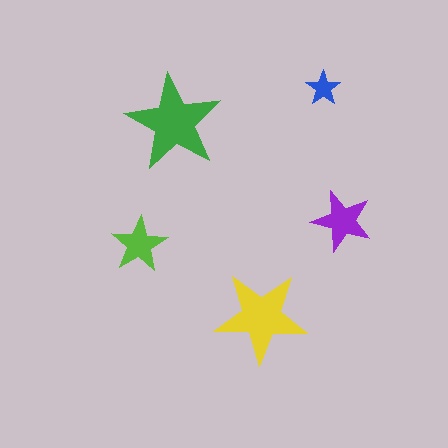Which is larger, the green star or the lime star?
The green one.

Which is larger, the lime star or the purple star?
The purple one.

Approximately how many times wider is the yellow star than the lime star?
About 1.5 times wider.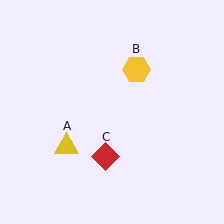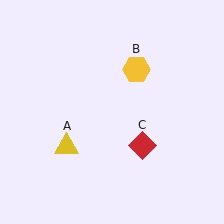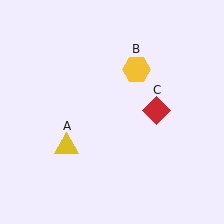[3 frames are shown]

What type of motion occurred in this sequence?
The red diamond (object C) rotated counterclockwise around the center of the scene.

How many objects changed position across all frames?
1 object changed position: red diamond (object C).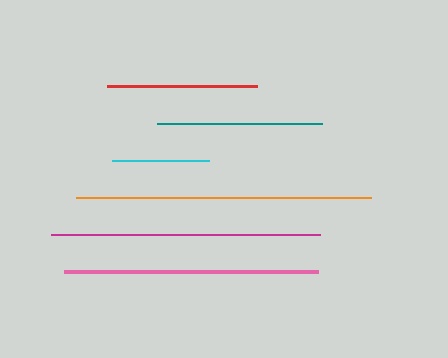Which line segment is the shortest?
The cyan line is the shortest at approximately 97 pixels.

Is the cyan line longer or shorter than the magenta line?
The magenta line is longer than the cyan line.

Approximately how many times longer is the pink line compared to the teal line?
The pink line is approximately 1.5 times the length of the teal line.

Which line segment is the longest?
The orange line is the longest at approximately 295 pixels.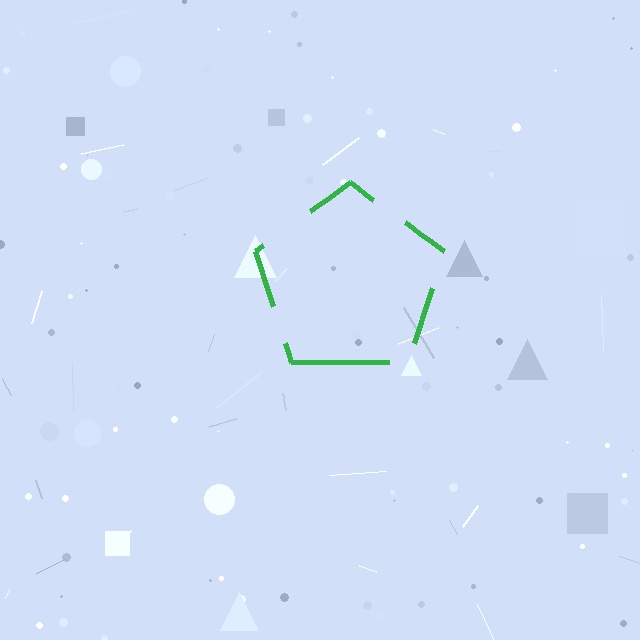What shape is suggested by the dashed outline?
The dashed outline suggests a pentagon.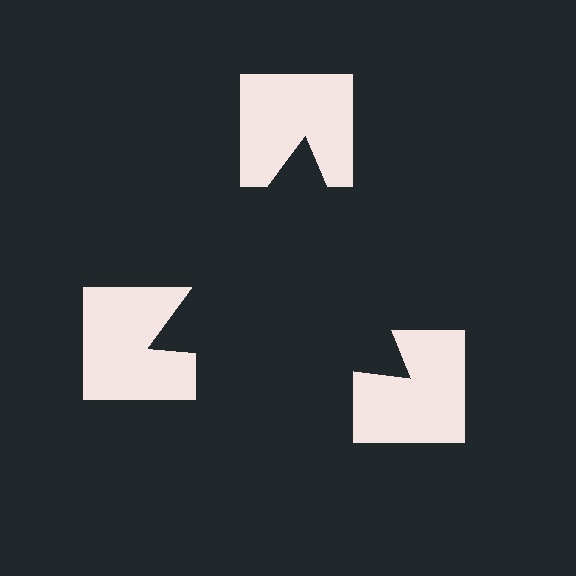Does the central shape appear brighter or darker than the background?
It typically appears slightly darker than the background, even though no actual brightness change is drawn.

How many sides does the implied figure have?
3 sides.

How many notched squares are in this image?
There are 3 — one at each vertex of the illusory triangle.